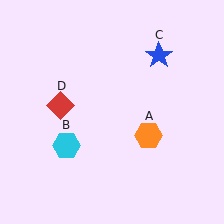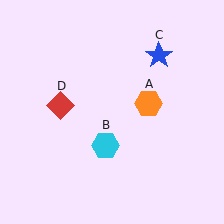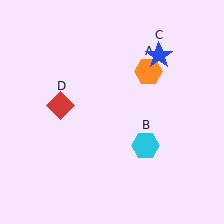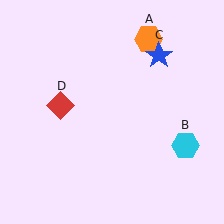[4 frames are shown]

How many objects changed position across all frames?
2 objects changed position: orange hexagon (object A), cyan hexagon (object B).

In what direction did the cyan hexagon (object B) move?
The cyan hexagon (object B) moved right.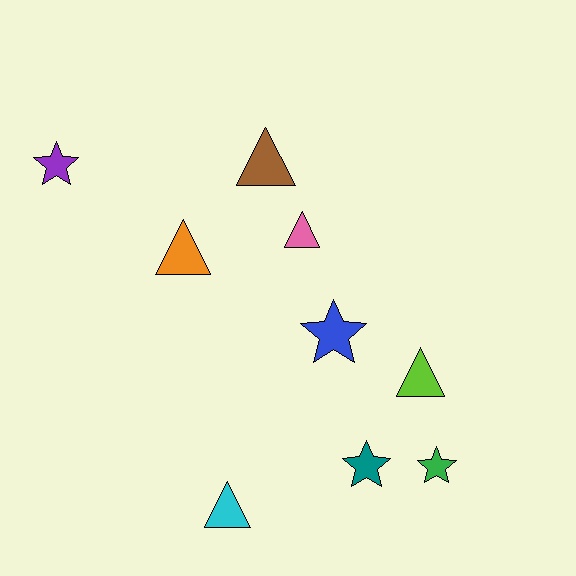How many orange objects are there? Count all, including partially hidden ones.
There is 1 orange object.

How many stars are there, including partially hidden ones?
There are 4 stars.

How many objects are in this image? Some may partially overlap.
There are 9 objects.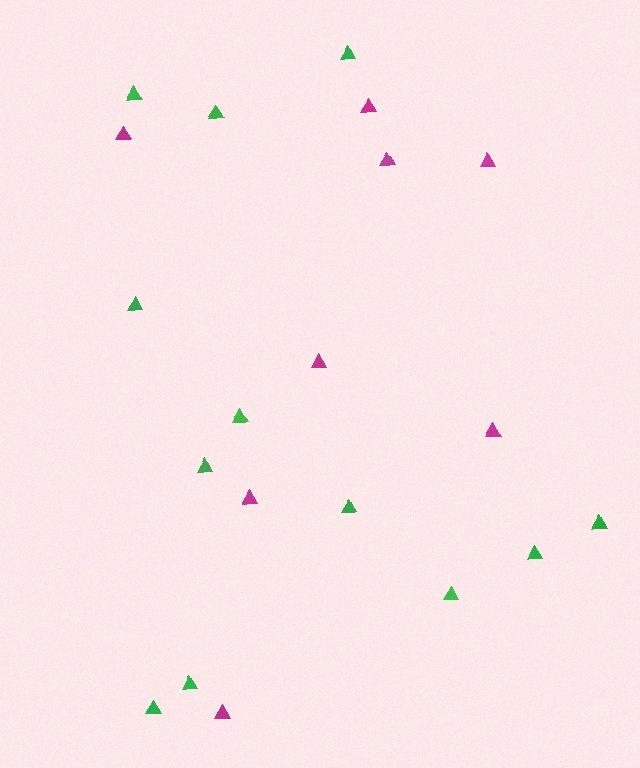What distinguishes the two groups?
There are 2 groups: one group of green triangles (12) and one group of magenta triangles (8).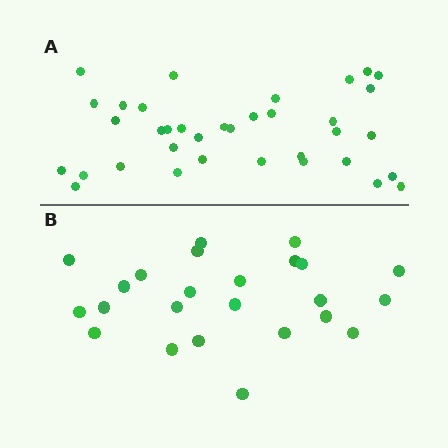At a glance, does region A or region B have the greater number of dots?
Region A (the top region) has more dots.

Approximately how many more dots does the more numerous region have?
Region A has roughly 12 or so more dots than region B.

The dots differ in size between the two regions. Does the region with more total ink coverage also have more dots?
No. Region B has more total ink coverage because its dots are larger, but region A actually contains more individual dots. Total area can be misleading — the number of items is what matters here.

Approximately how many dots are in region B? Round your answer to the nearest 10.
About 20 dots. (The exact count is 24, which rounds to 20.)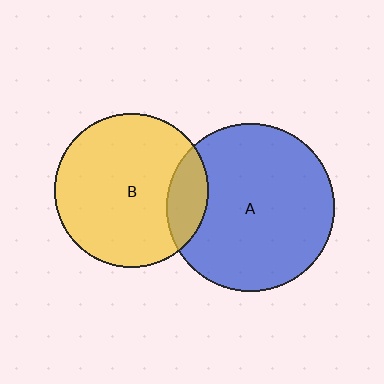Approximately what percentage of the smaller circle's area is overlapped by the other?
Approximately 15%.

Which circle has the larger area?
Circle A (blue).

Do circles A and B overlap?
Yes.